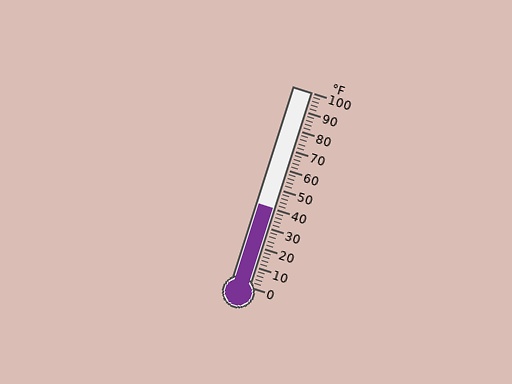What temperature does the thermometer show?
The thermometer shows approximately 40°F.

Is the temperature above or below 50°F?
The temperature is below 50°F.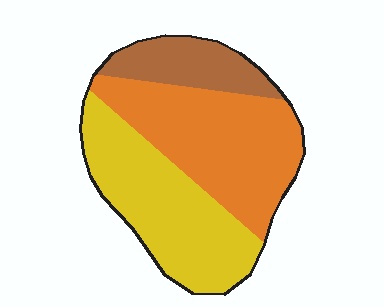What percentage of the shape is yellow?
Yellow takes up about two fifths (2/5) of the shape.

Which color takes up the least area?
Brown, at roughly 15%.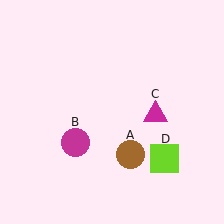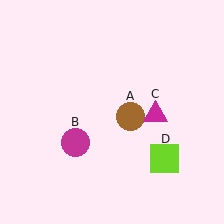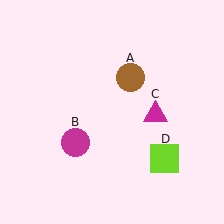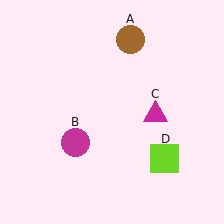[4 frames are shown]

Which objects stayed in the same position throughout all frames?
Magenta circle (object B) and magenta triangle (object C) and lime square (object D) remained stationary.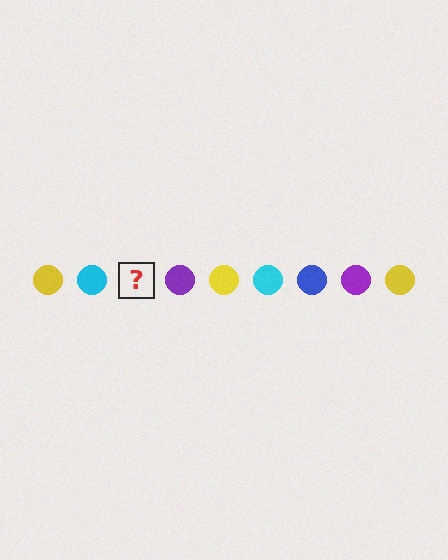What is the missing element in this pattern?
The missing element is a blue circle.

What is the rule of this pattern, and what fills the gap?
The rule is that the pattern cycles through yellow, cyan, blue, purple circles. The gap should be filled with a blue circle.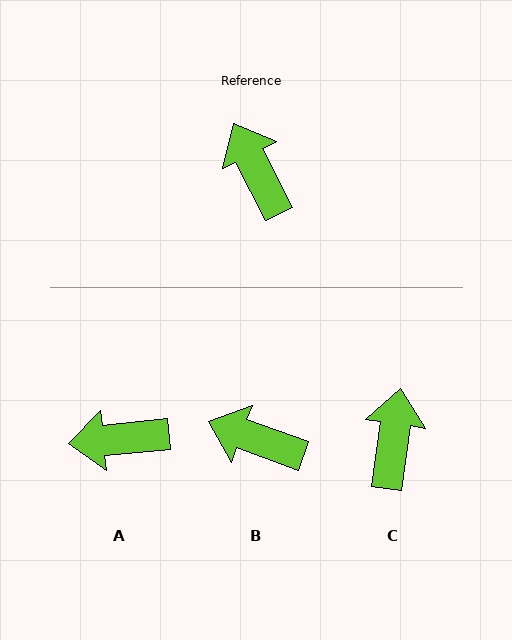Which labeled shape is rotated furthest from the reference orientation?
A, about 69 degrees away.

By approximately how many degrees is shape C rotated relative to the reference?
Approximately 35 degrees clockwise.